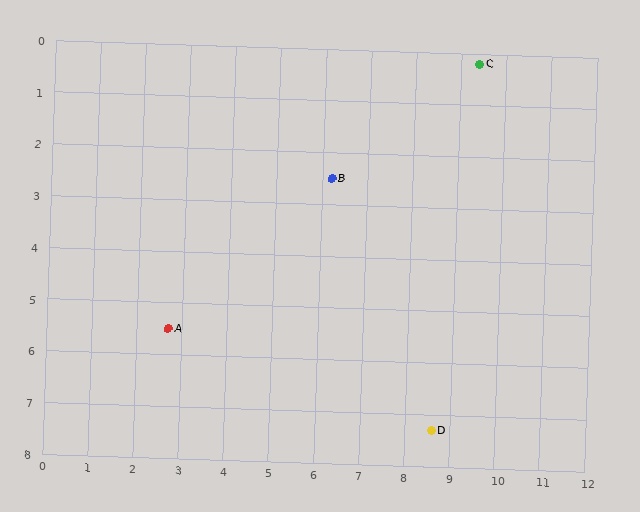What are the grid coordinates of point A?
Point A is at approximately (2.7, 5.5).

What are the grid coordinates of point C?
Point C is at approximately (9.4, 0.2).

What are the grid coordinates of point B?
Point B is at approximately (6.2, 2.5).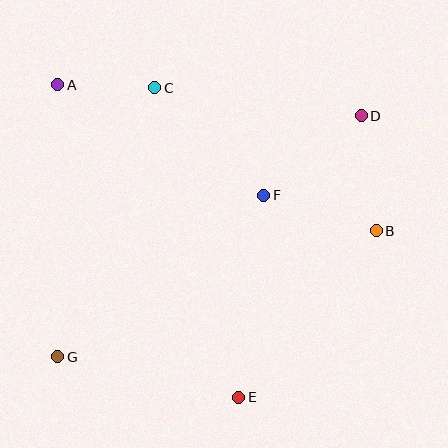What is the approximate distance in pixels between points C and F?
The distance between C and F is approximately 153 pixels.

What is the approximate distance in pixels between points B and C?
The distance between B and C is approximately 264 pixels.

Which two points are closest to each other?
Points A and C are closest to each other.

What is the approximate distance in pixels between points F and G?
The distance between F and G is approximately 262 pixels.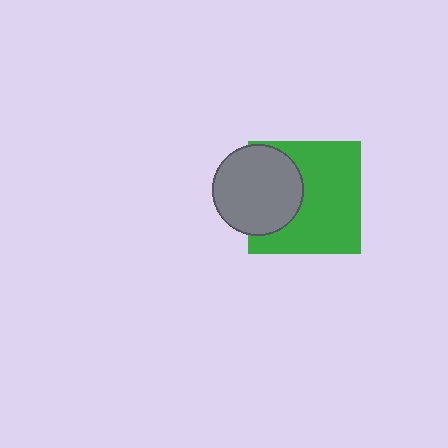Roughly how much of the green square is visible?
Most of it is visible (roughly 67%).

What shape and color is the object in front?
The object in front is a gray circle.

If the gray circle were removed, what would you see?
You would see the complete green square.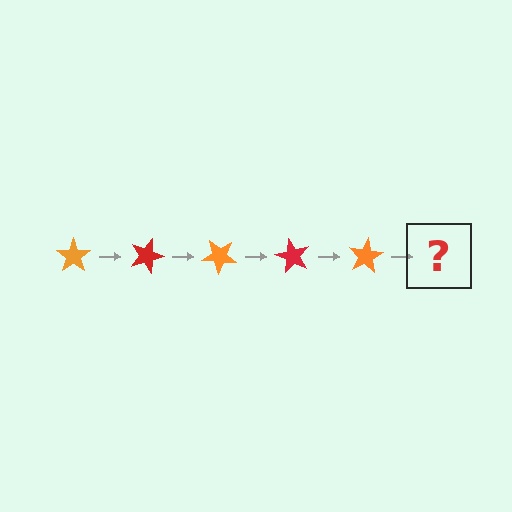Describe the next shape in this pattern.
It should be a red star, rotated 100 degrees from the start.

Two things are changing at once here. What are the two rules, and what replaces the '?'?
The two rules are that it rotates 20 degrees each step and the color cycles through orange and red. The '?' should be a red star, rotated 100 degrees from the start.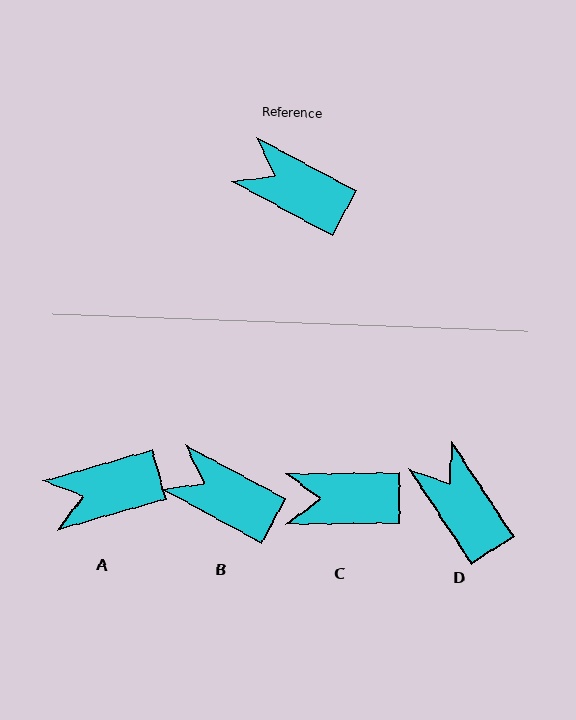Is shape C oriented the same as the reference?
No, it is off by about 29 degrees.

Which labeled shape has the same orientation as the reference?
B.